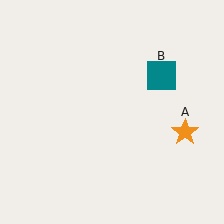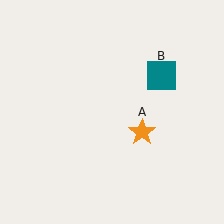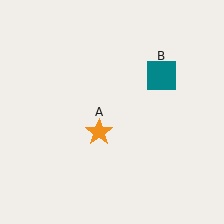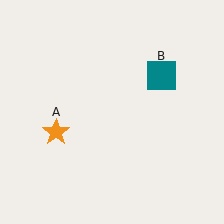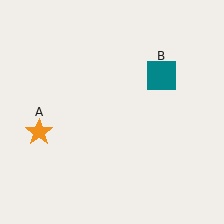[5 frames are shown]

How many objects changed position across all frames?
1 object changed position: orange star (object A).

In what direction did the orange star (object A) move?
The orange star (object A) moved left.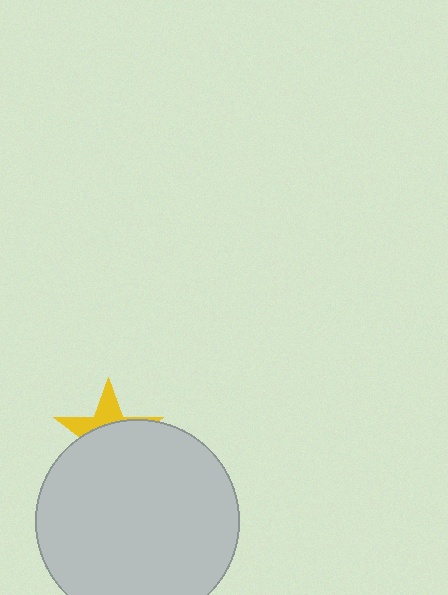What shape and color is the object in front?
The object in front is a light gray circle.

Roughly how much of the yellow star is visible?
A small part of it is visible (roughly 34%).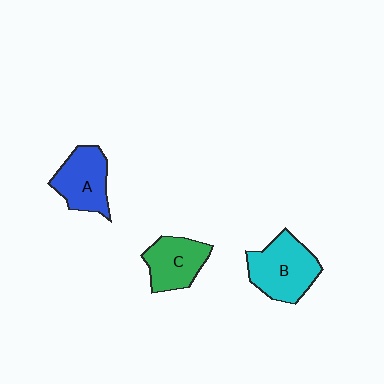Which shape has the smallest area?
Shape C (green).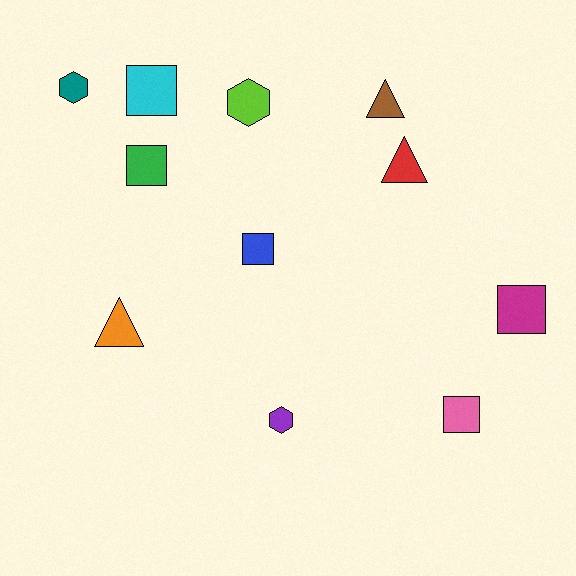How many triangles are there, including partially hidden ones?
There are 3 triangles.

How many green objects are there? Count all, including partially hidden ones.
There is 1 green object.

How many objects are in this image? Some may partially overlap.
There are 11 objects.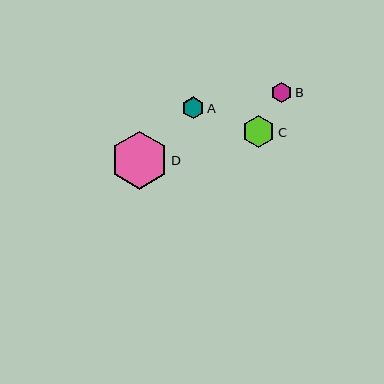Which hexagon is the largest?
Hexagon D is the largest with a size of approximately 58 pixels.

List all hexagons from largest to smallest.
From largest to smallest: D, C, A, B.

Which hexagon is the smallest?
Hexagon B is the smallest with a size of approximately 20 pixels.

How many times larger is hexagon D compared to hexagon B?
Hexagon D is approximately 2.9 times the size of hexagon B.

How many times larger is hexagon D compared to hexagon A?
Hexagon D is approximately 2.6 times the size of hexagon A.